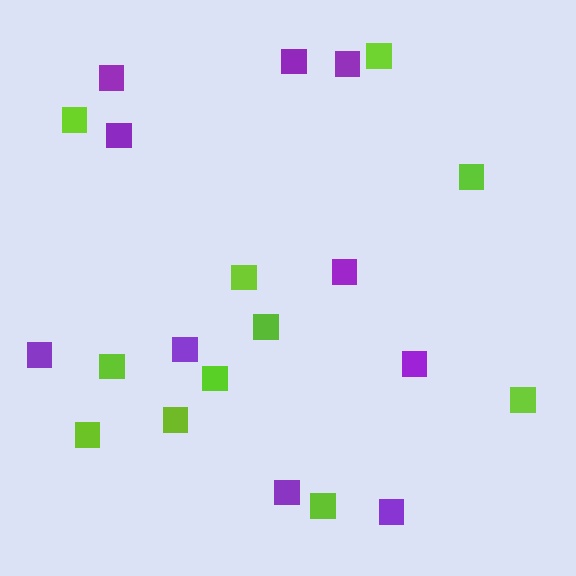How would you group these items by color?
There are 2 groups: one group of lime squares (11) and one group of purple squares (10).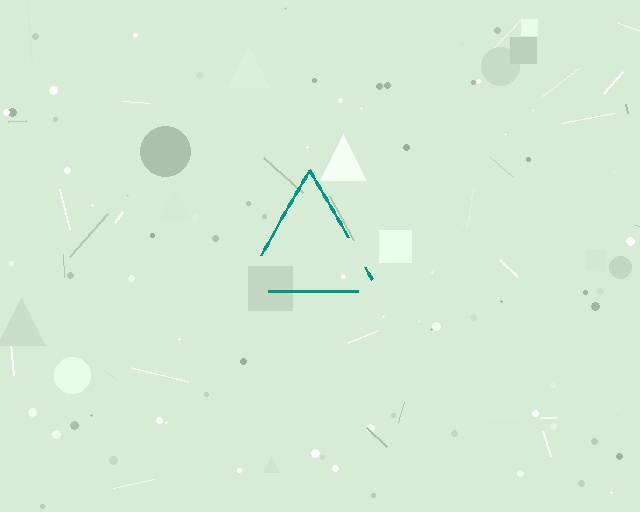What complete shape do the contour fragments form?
The contour fragments form a triangle.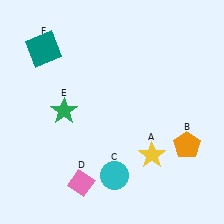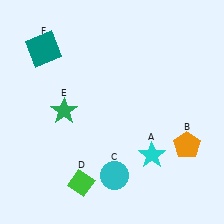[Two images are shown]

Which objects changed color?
A changed from yellow to cyan. D changed from pink to green.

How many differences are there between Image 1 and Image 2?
There are 2 differences between the two images.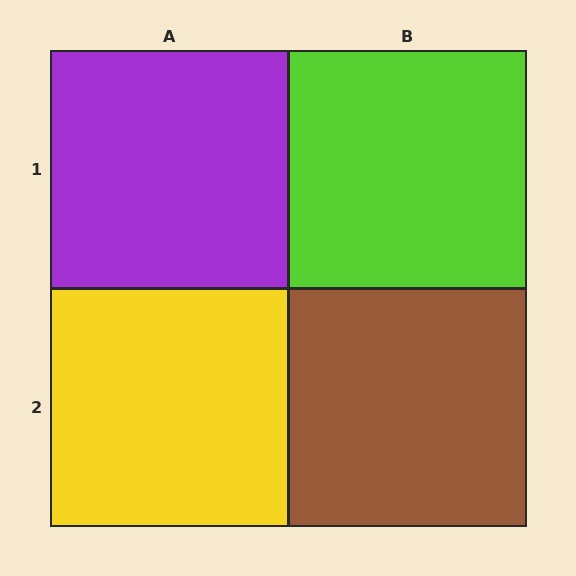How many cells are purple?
1 cell is purple.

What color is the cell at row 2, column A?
Yellow.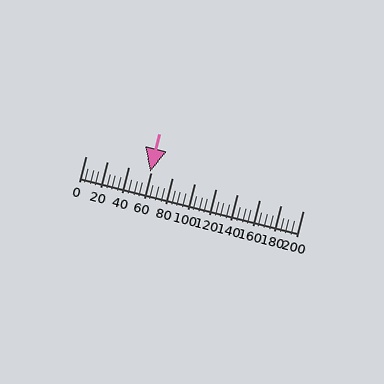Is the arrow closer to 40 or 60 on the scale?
The arrow is closer to 60.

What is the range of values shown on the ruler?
The ruler shows values from 0 to 200.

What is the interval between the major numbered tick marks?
The major tick marks are spaced 20 units apart.